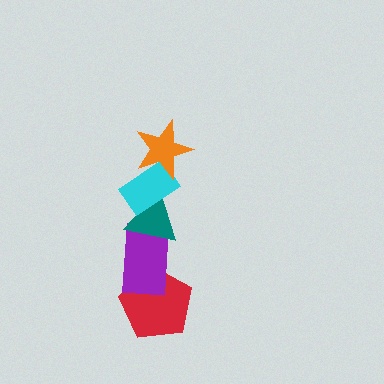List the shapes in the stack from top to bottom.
From top to bottom: the orange star, the cyan rectangle, the teal triangle, the purple rectangle, the red pentagon.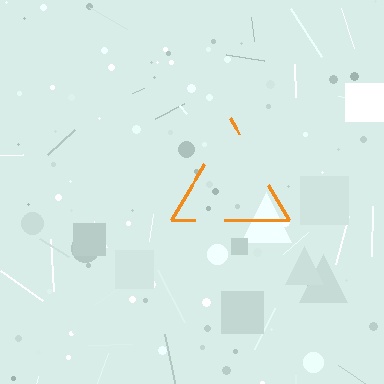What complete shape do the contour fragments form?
The contour fragments form a triangle.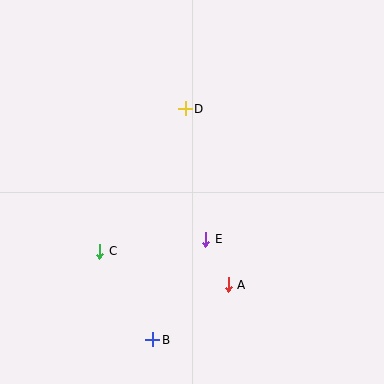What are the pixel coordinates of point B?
Point B is at (153, 340).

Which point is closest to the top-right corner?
Point D is closest to the top-right corner.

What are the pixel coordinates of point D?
Point D is at (185, 109).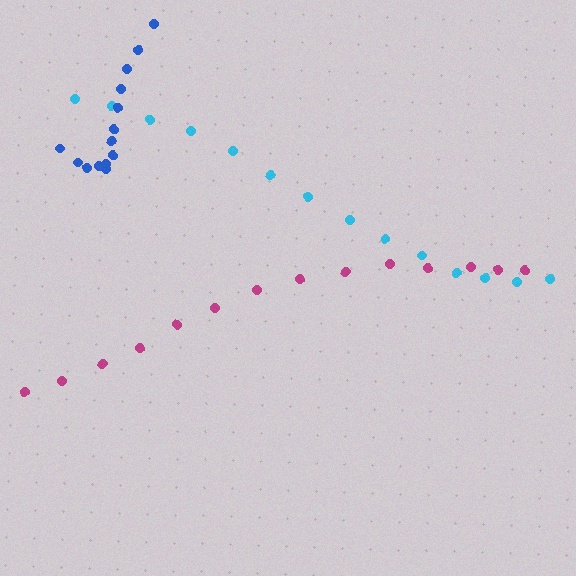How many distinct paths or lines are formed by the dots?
There are 3 distinct paths.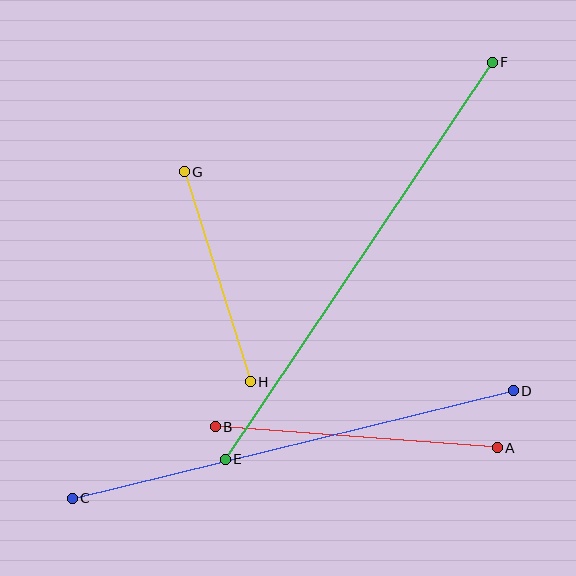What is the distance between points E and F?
The distance is approximately 478 pixels.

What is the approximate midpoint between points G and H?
The midpoint is at approximately (217, 277) pixels.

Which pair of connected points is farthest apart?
Points E and F are farthest apart.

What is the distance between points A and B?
The distance is approximately 283 pixels.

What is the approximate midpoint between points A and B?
The midpoint is at approximately (356, 437) pixels.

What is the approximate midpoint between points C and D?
The midpoint is at approximately (293, 445) pixels.